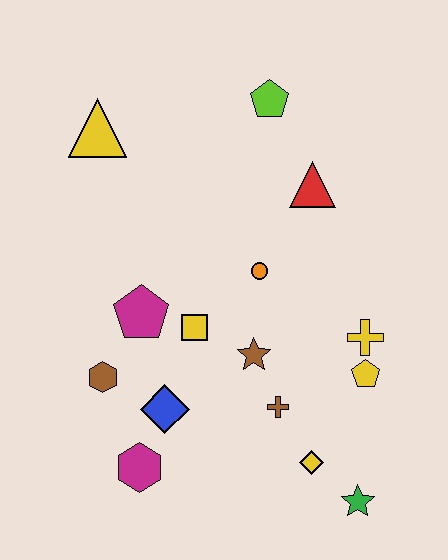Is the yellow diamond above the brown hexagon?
No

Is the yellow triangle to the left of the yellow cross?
Yes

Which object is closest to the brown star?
The brown cross is closest to the brown star.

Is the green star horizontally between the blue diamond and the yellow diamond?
No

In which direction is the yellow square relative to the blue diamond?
The yellow square is above the blue diamond.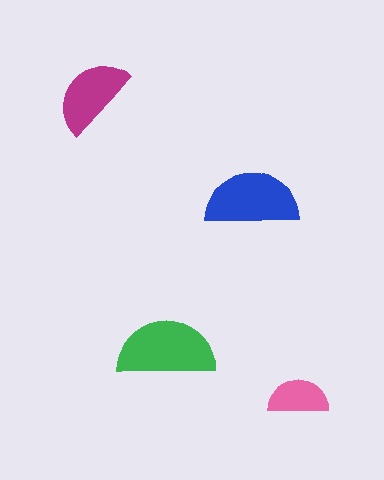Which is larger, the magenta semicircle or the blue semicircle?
The blue one.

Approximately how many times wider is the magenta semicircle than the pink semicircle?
About 1.5 times wider.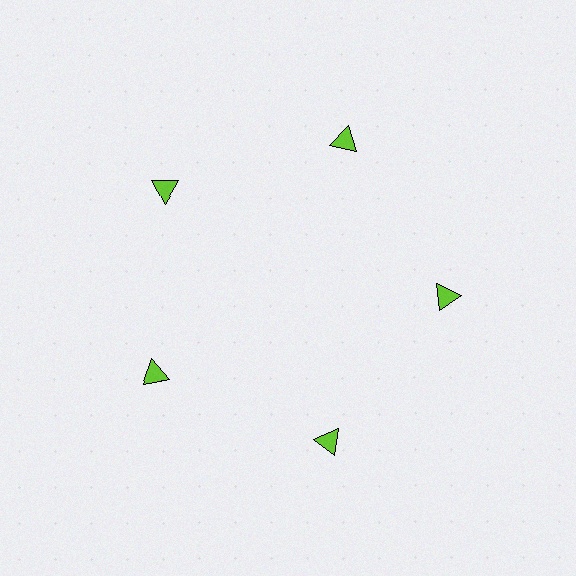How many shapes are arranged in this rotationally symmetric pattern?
There are 5 shapes, arranged in 5 groups of 1.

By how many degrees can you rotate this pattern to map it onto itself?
The pattern maps onto itself every 72 degrees of rotation.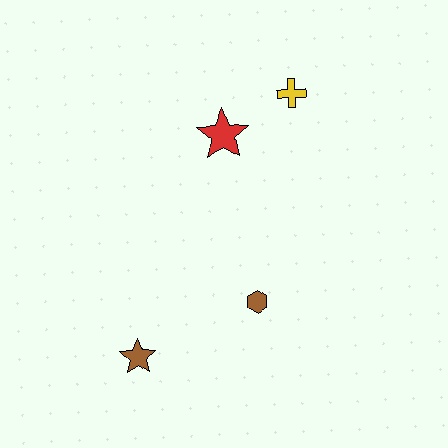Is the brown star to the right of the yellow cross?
No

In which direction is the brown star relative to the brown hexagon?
The brown star is to the left of the brown hexagon.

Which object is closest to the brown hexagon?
The brown star is closest to the brown hexagon.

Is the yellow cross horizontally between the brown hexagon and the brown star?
No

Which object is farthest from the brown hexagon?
The yellow cross is farthest from the brown hexagon.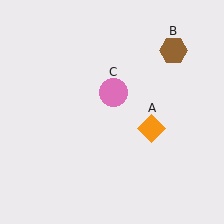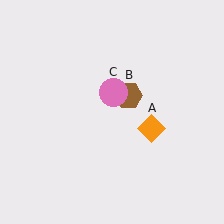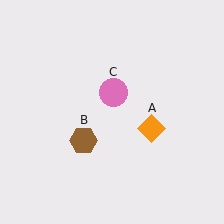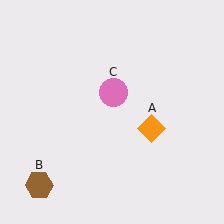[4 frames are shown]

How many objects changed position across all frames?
1 object changed position: brown hexagon (object B).